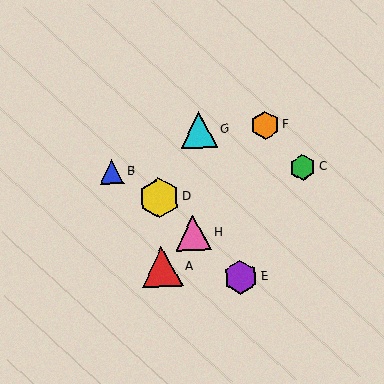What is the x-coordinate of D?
Object D is at x≈159.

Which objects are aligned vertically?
Objects A, D are aligned vertically.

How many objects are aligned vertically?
2 objects (A, D) are aligned vertically.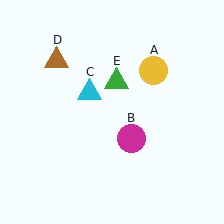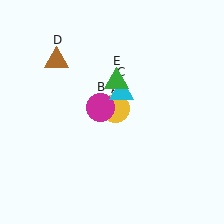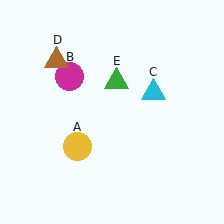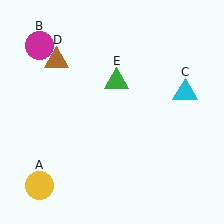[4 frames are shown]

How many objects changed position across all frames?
3 objects changed position: yellow circle (object A), magenta circle (object B), cyan triangle (object C).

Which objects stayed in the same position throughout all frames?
Brown triangle (object D) and green triangle (object E) remained stationary.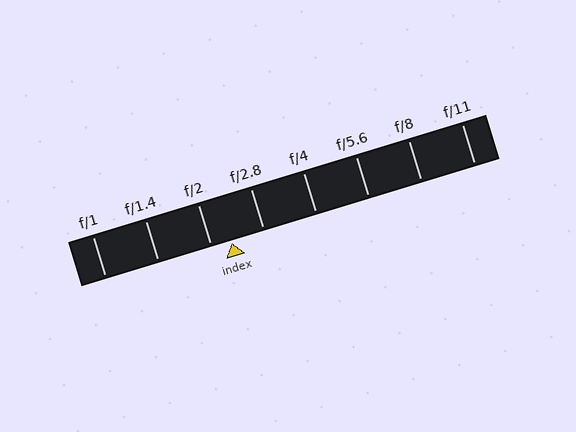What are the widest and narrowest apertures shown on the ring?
The widest aperture shown is f/1 and the narrowest is f/11.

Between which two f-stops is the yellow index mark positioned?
The index mark is between f/2 and f/2.8.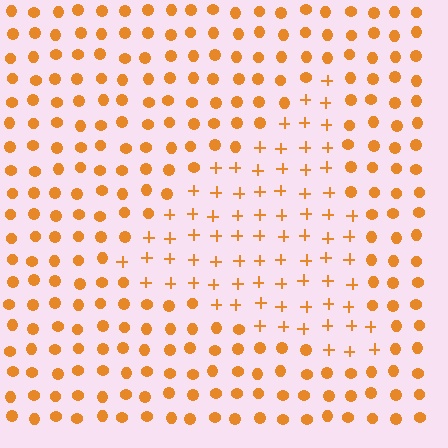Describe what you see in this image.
The image is filled with small orange elements arranged in a uniform grid. A triangle-shaped region contains plus signs, while the surrounding area contains circles. The boundary is defined purely by the change in element shape.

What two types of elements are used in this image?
The image uses plus signs inside the triangle region and circles outside it.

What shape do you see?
I see a triangle.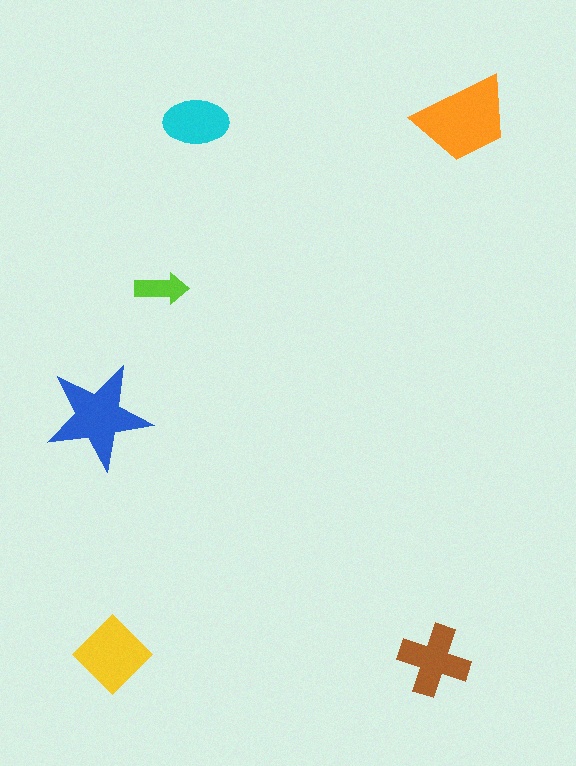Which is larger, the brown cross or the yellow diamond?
The yellow diamond.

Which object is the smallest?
The lime arrow.